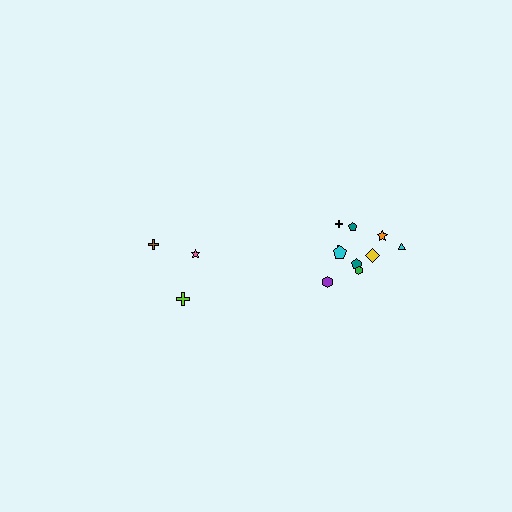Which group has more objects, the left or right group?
The right group.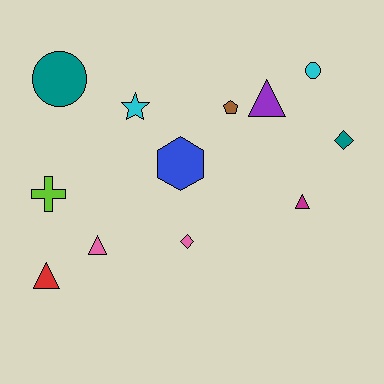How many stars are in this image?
There is 1 star.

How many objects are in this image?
There are 12 objects.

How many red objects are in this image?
There is 1 red object.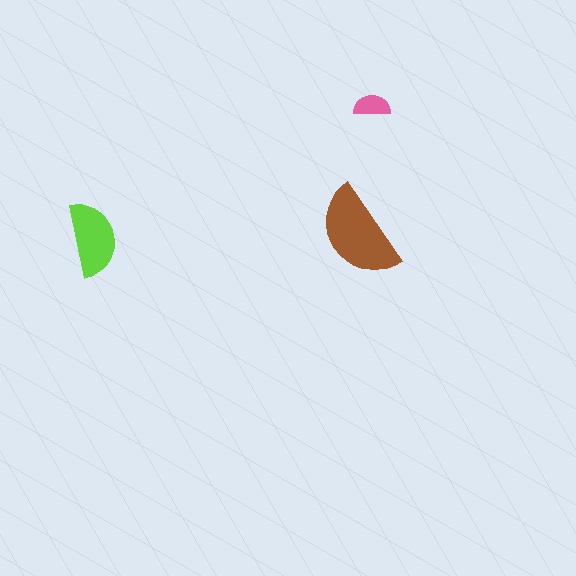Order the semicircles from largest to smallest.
the brown one, the lime one, the pink one.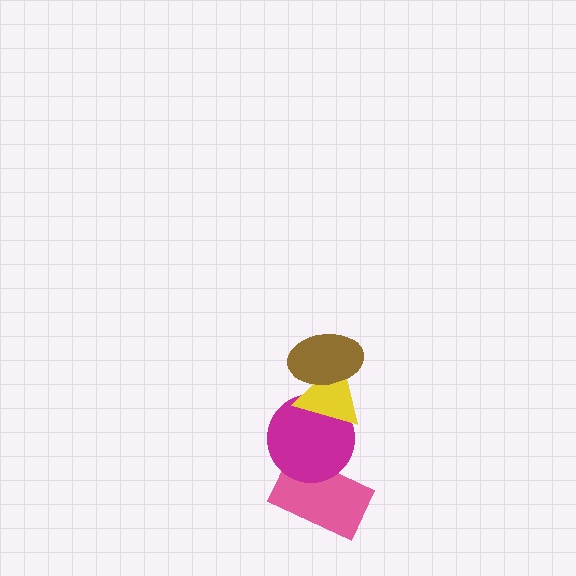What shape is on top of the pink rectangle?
The magenta circle is on top of the pink rectangle.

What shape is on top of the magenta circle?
The yellow triangle is on top of the magenta circle.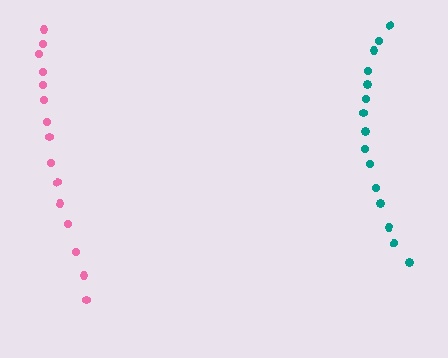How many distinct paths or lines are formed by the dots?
There are 2 distinct paths.